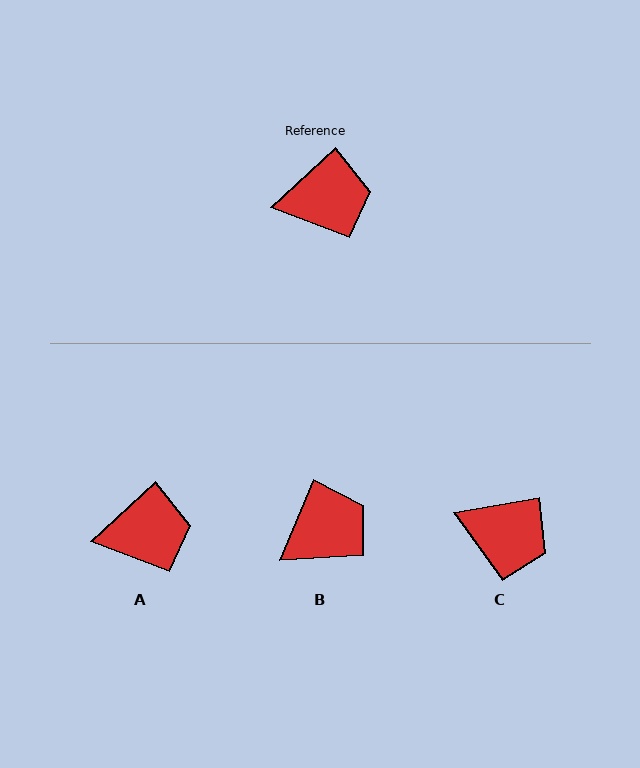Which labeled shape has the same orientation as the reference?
A.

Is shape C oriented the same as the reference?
No, it is off by about 33 degrees.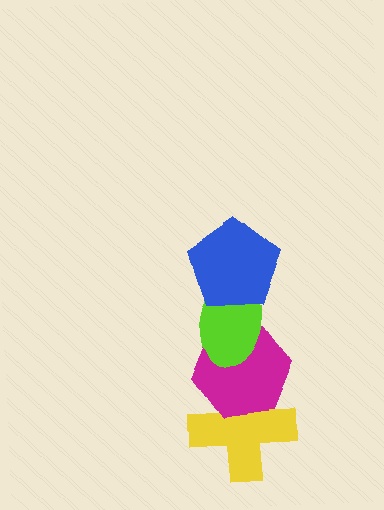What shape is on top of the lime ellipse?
The blue pentagon is on top of the lime ellipse.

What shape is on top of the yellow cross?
The magenta hexagon is on top of the yellow cross.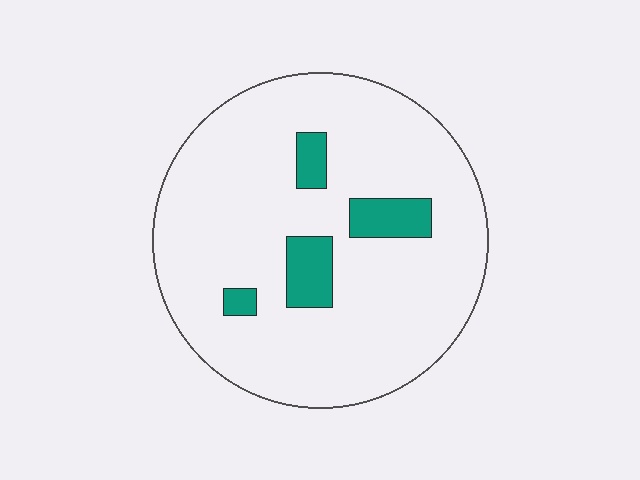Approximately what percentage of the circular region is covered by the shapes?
Approximately 10%.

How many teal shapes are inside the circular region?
4.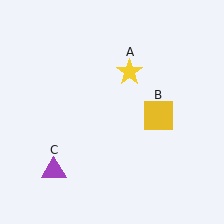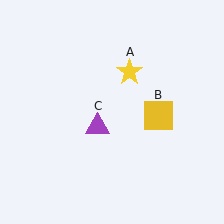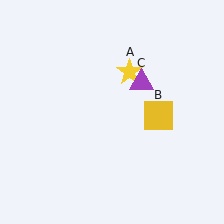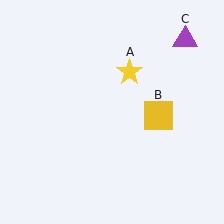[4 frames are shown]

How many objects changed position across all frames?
1 object changed position: purple triangle (object C).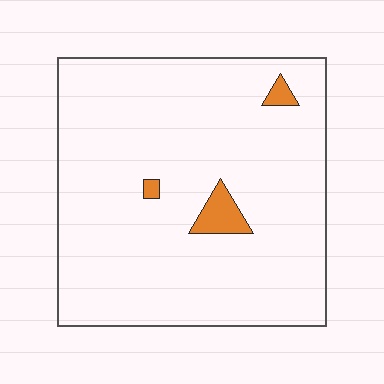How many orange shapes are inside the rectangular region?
3.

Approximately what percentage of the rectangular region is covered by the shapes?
Approximately 5%.